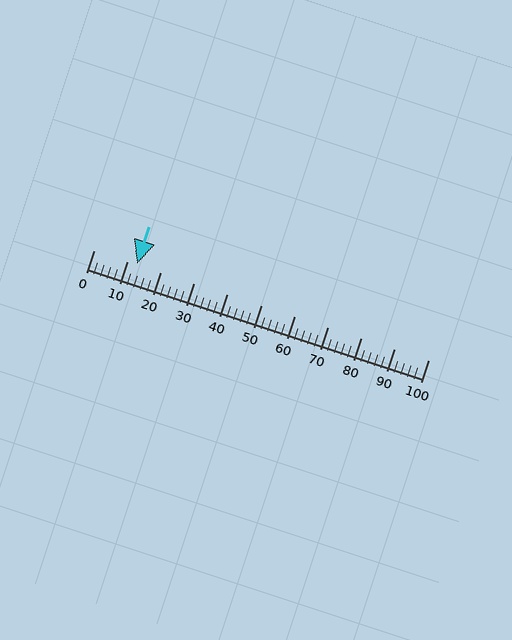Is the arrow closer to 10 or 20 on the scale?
The arrow is closer to 10.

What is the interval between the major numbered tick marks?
The major tick marks are spaced 10 units apart.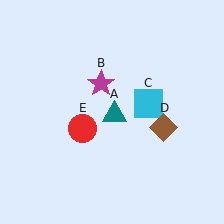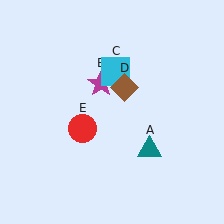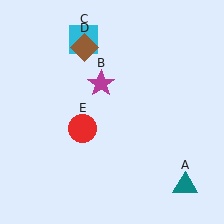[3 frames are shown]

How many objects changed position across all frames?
3 objects changed position: teal triangle (object A), cyan square (object C), brown diamond (object D).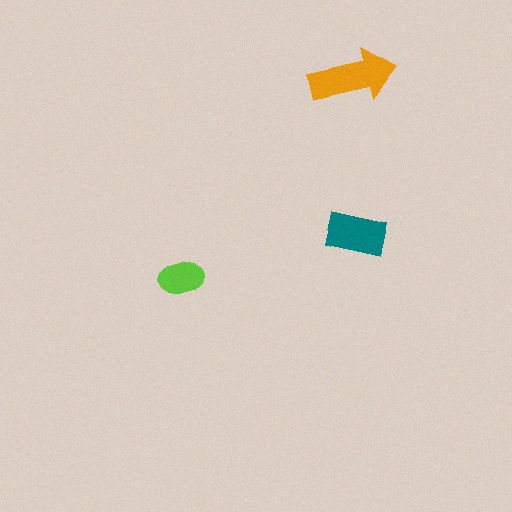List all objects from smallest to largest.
The lime ellipse, the teal rectangle, the orange arrow.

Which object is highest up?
The orange arrow is topmost.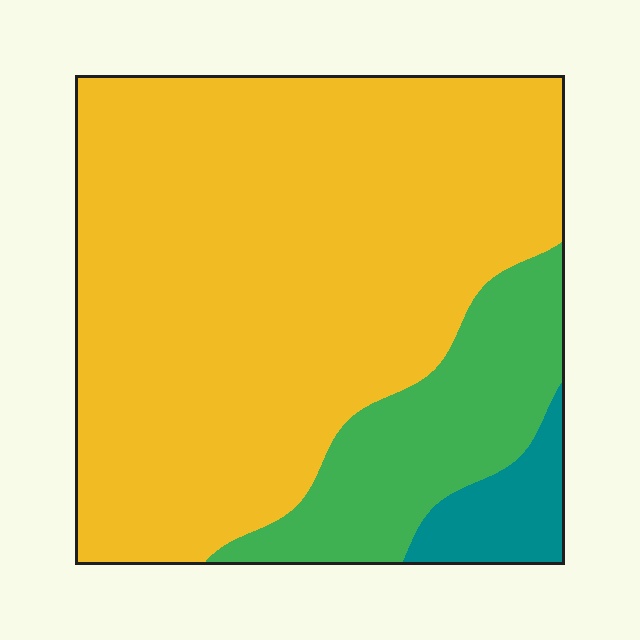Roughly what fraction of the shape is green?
Green covers around 20% of the shape.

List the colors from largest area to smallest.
From largest to smallest: yellow, green, teal.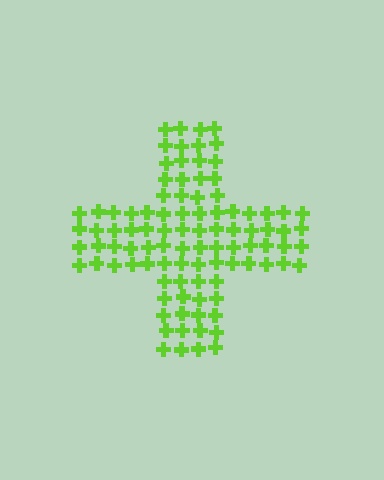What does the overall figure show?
The overall figure shows a cross.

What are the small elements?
The small elements are crosses.